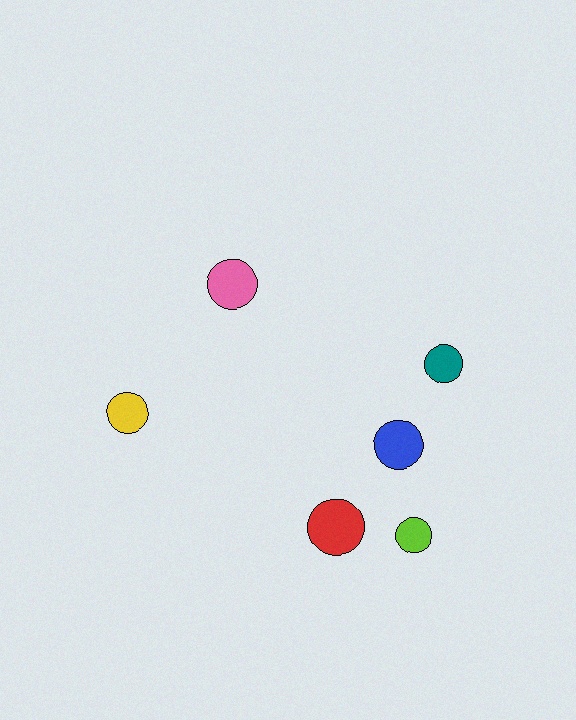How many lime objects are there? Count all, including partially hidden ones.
There is 1 lime object.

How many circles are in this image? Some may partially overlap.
There are 6 circles.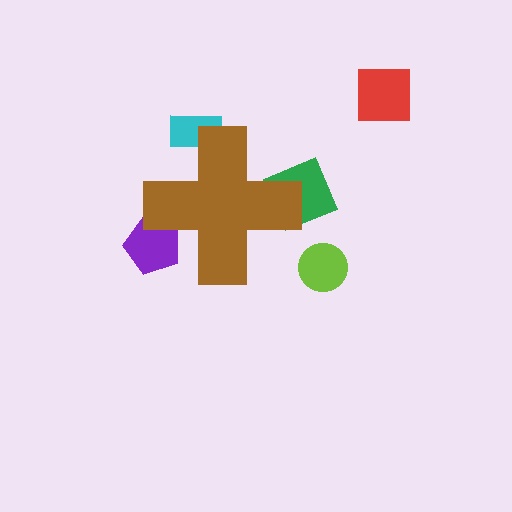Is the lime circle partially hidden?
No, the lime circle is fully visible.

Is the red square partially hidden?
No, the red square is fully visible.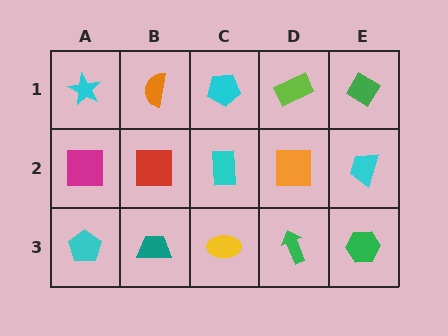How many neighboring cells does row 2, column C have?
4.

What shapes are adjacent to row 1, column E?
A cyan trapezoid (row 2, column E), a lime rectangle (row 1, column D).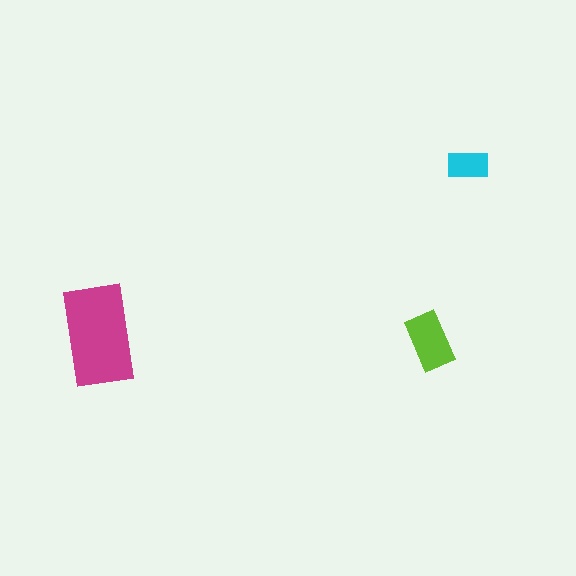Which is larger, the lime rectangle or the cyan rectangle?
The lime one.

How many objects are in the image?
There are 3 objects in the image.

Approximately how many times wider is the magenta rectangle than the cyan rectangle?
About 2.5 times wider.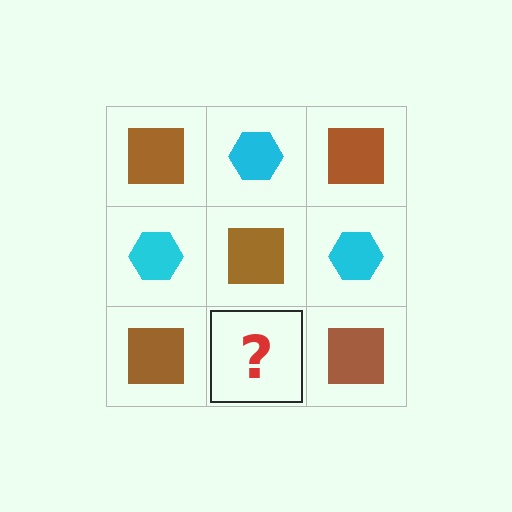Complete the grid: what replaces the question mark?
The question mark should be replaced with a cyan hexagon.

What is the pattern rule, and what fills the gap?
The rule is that it alternates brown square and cyan hexagon in a checkerboard pattern. The gap should be filled with a cyan hexagon.